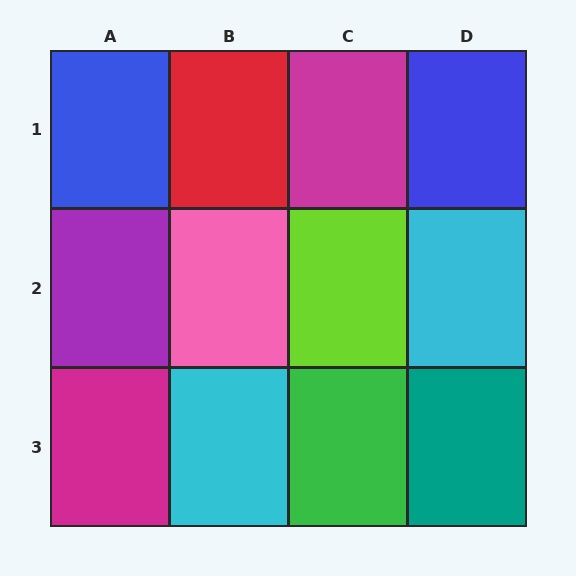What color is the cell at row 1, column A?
Blue.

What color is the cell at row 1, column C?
Magenta.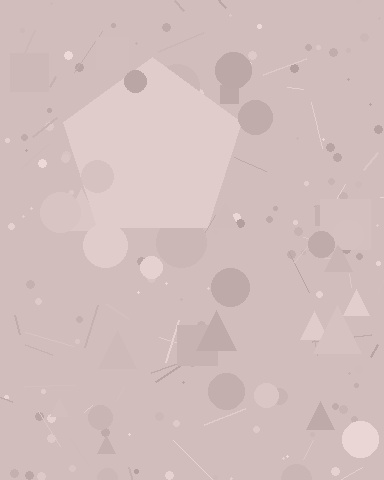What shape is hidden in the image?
A pentagon is hidden in the image.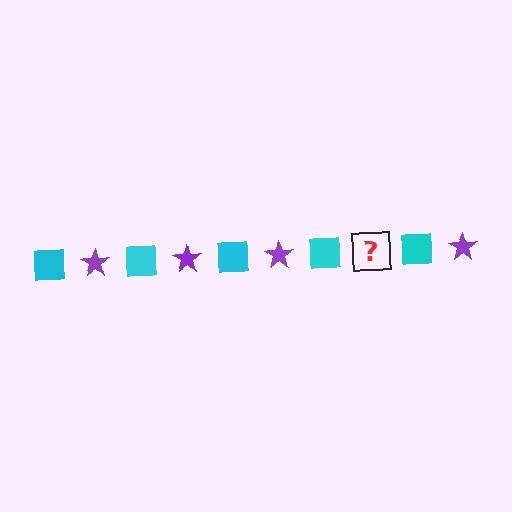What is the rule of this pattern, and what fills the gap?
The rule is that the pattern alternates between cyan square and purple star. The gap should be filled with a purple star.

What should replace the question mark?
The question mark should be replaced with a purple star.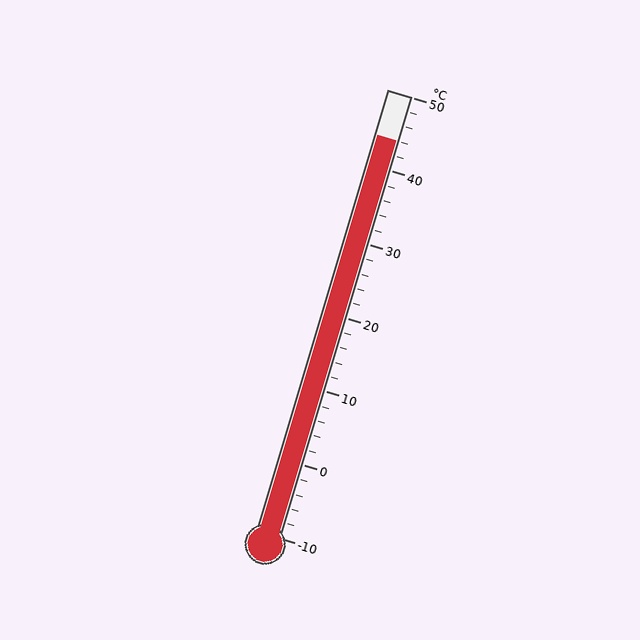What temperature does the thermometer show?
The thermometer shows approximately 44°C.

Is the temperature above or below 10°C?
The temperature is above 10°C.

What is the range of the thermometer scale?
The thermometer scale ranges from -10°C to 50°C.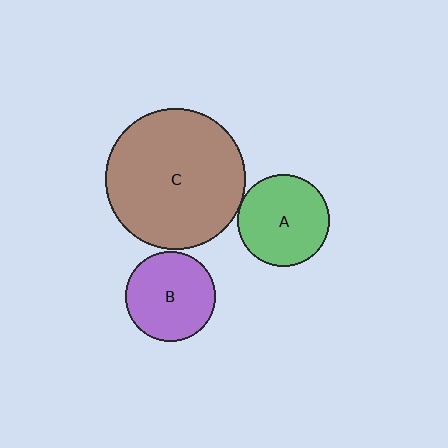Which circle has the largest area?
Circle C (brown).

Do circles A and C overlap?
Yes.